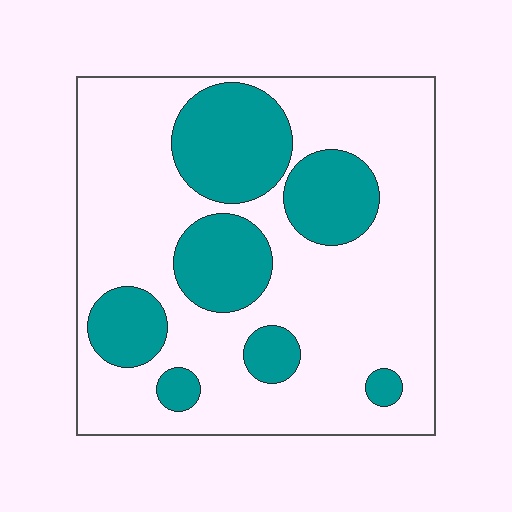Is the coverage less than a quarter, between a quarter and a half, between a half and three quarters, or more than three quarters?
Between a quarter and a half.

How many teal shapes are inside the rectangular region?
7.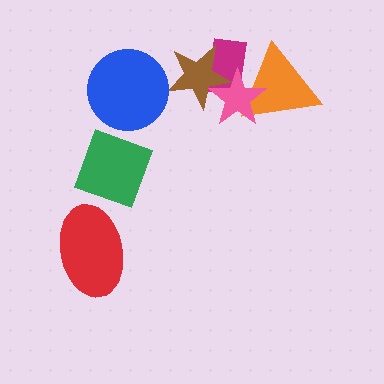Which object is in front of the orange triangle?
The pink star is in front of the orange triangle.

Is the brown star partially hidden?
Yes, it is partially covered by another shape.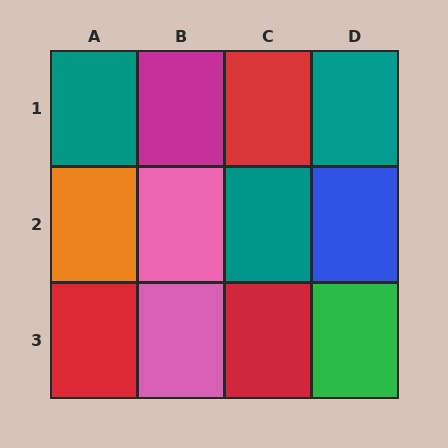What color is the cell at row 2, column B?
Pink.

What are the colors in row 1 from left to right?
Teal, magenta, red, teal.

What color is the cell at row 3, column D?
Green.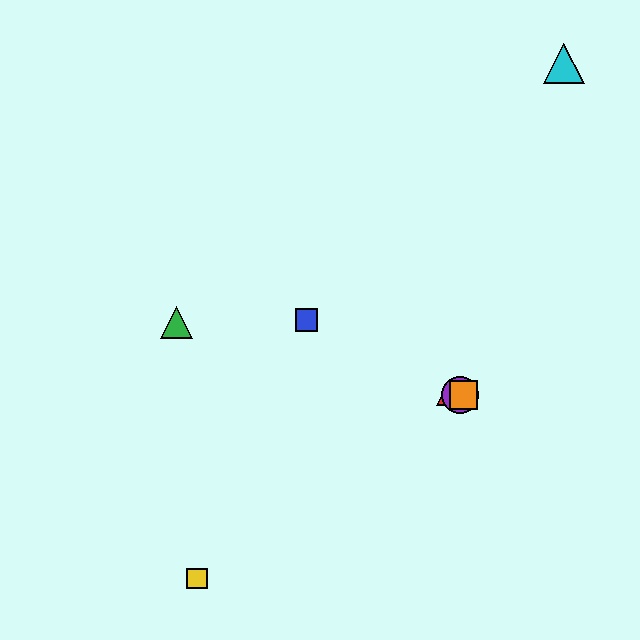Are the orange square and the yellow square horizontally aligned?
No, the orange square is at y≈395 and the yellow square is at y≈579.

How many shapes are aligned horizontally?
3 shapes (the red triangle, the purple circle, the orange square) are aligned horizontally.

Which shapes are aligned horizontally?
The red triangle, the purple circle, the orange square are aligned horizontally.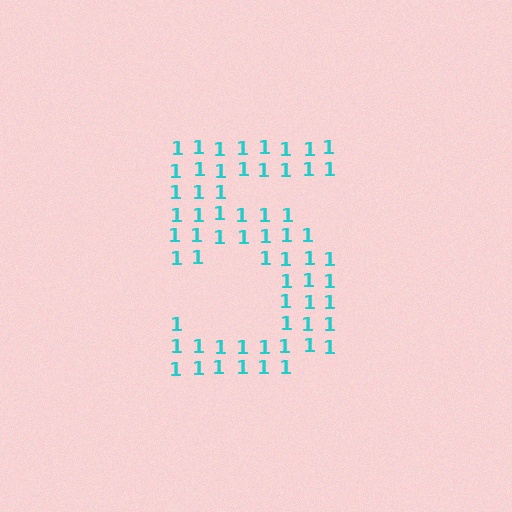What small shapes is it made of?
It is made of small digit 1's.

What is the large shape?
The large shape is the digit 5.